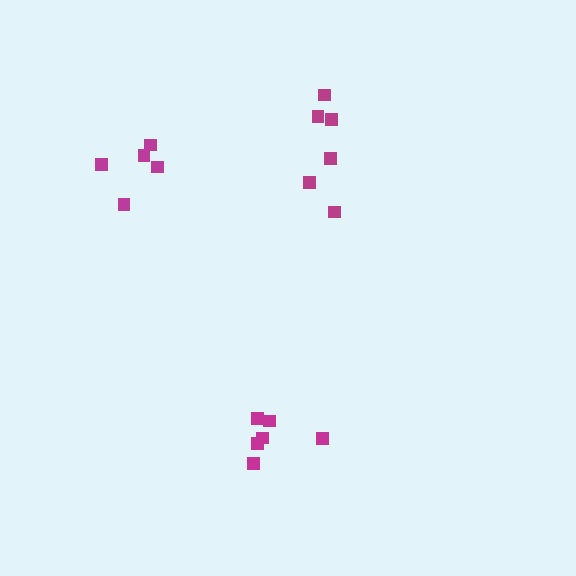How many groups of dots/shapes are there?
There are 3 groups.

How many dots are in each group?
Group 1: 6 dots, Group 2: 5 dots, Group 3: 6 dots (17 total).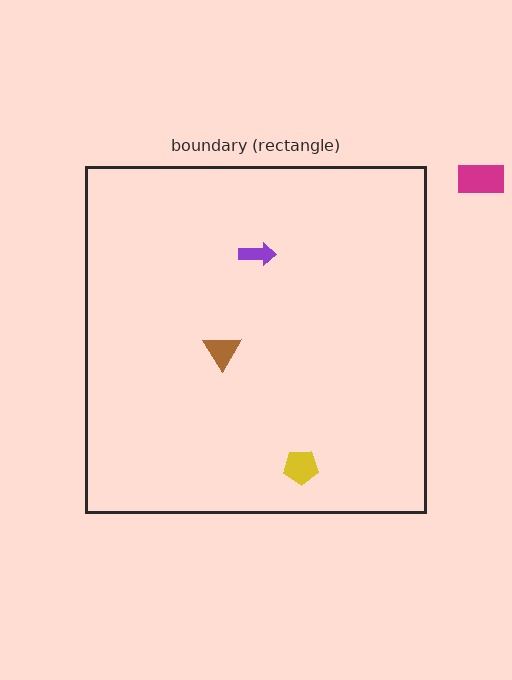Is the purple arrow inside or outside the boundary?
Inside.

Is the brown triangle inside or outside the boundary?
Inside.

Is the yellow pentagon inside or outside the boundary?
Inside.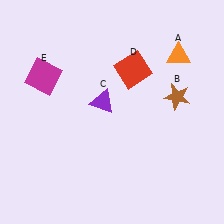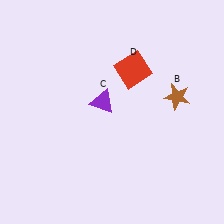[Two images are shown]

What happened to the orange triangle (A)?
The orange triangle (A) was removed in Image 2. It was in the top-right area of Image 1.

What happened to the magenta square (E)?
The magenta square (E) was removed in Image 2. It was in the top-left area of Image 1.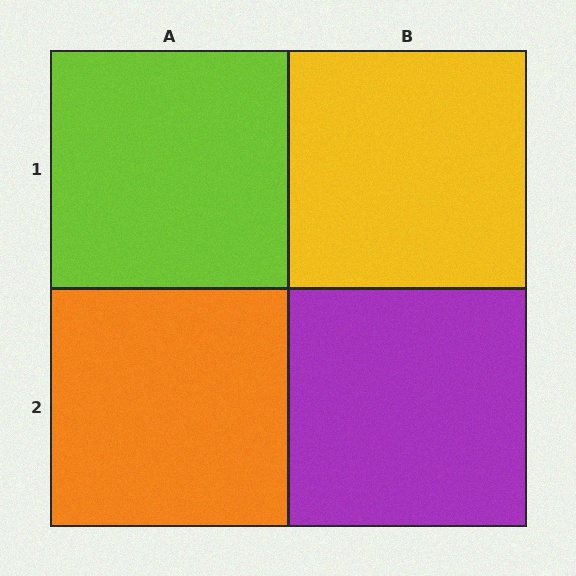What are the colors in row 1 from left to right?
Lime, yellow.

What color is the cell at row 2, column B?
Purple.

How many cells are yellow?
1 cell is yellow.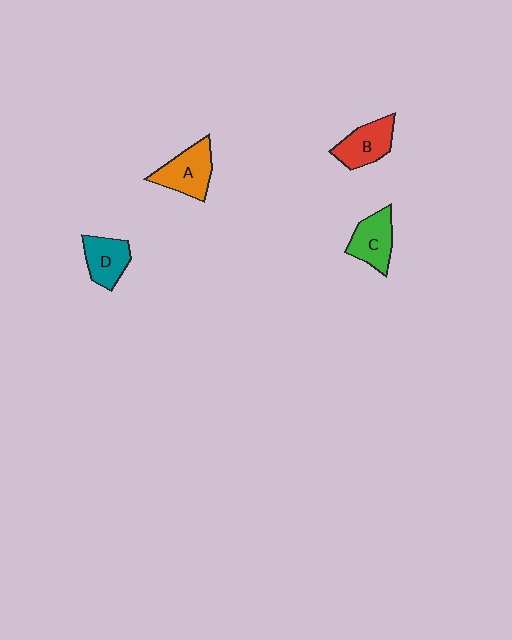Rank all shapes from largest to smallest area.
From largest to smallest: A (orange), B (red), C (green), D (teal).